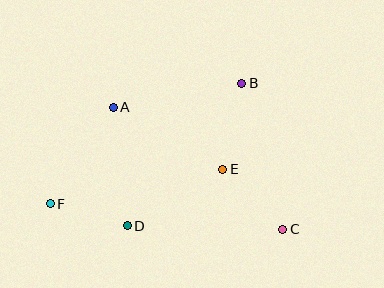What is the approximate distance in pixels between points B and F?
The distance between B and F is approximately 226 pixels.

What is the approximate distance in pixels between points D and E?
The distance between D and E is approximately 111 pixels.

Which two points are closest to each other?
Points D and F are closest to each other.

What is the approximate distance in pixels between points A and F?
The distance between A and F is approximately 115 pixels.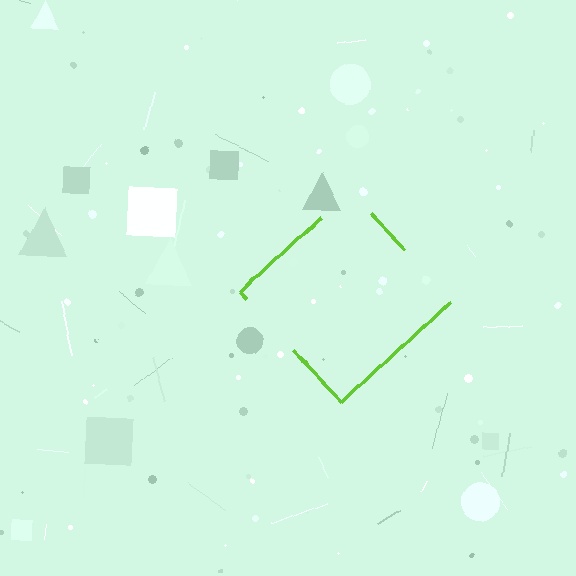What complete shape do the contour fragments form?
The contour fragments form a diamond.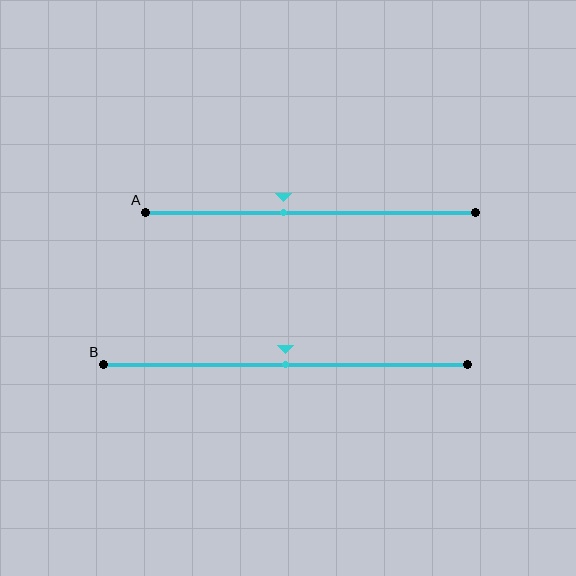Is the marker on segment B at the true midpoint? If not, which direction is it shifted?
Yes, the marker on segment B is at the true midpoint.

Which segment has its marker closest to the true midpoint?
Segment B has its marker closest to the true midpoint.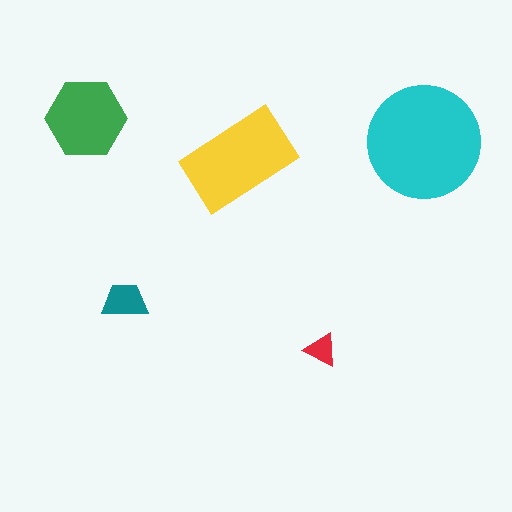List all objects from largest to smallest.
The cyan circle, the yellow rectangle, the green hexagon, the teal trapezoid, the red triangle.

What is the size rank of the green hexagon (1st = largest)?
3rd.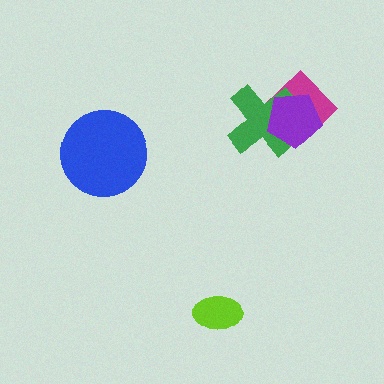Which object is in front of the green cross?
The purple pentagon is in front of the green cross.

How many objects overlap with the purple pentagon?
2 objects overlap with the purple pentagon.